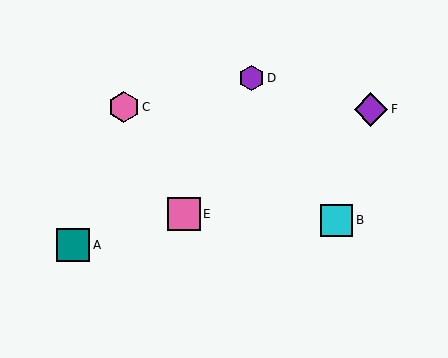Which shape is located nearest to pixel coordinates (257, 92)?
The purple hexagon (labeled D) at (251, 78) is nearest to that location.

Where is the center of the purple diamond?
The center of the purple diamond is at (371, 109).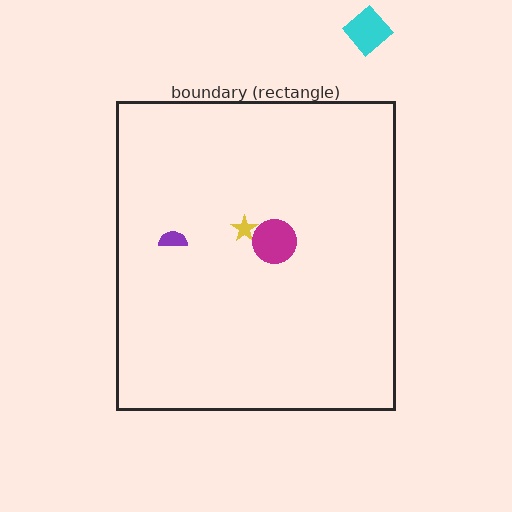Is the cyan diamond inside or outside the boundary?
Outside.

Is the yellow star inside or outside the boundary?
Inside.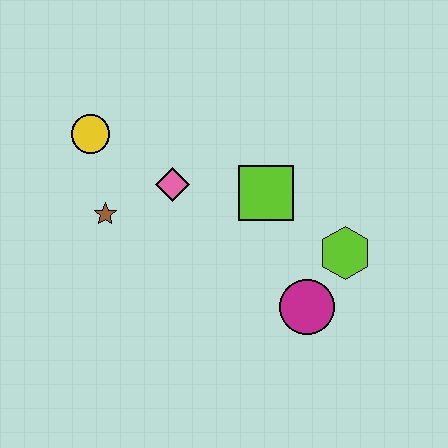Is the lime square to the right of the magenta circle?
No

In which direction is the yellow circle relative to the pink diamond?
The yellow circle is to the left of the pink diamond.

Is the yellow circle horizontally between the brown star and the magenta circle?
No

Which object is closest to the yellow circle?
The brown star is closest to the yellow circle.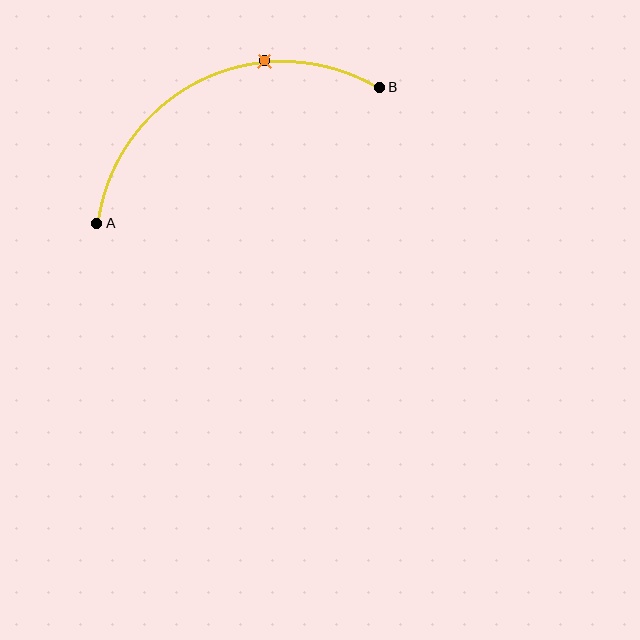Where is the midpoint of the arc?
The arc midpoint is the point on the curve farthest from the straight line joining A and B. It sits above that line.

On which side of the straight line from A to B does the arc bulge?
The arc bulges above the straight line connecting A and B.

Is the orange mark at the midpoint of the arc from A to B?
No. The orange mark lies on the arc but is closer to endpoint B. The arc midpoint would be at the point on the curve equidistant along the arc from both A and B.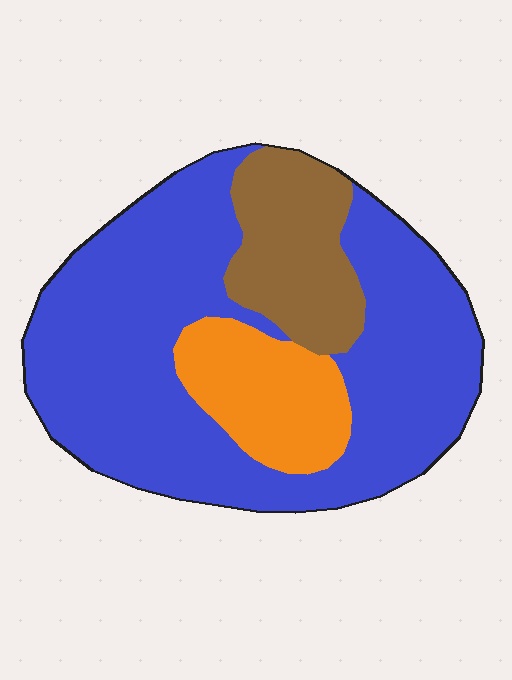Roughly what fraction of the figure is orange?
Orange covers about 15% of the figure.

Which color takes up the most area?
Blue, at roughly 70%.